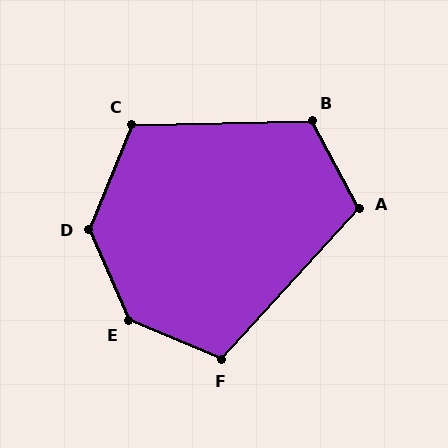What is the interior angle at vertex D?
Approximately 134 degrees (obtuse).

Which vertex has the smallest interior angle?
F, at approximately 109 degrees.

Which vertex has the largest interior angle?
E, at approximately 137 degrees.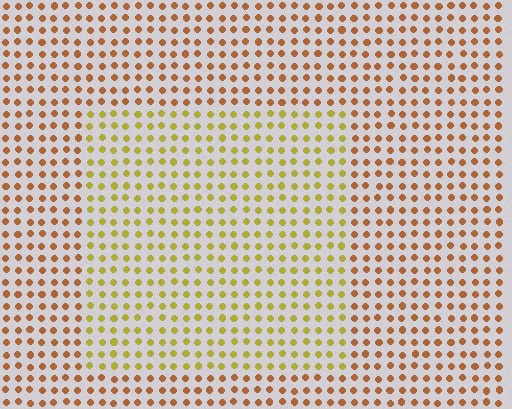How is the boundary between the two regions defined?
The boundary is defined purely by a slight shift in hue (about 37 degrees). Spacing, size, and orientation are identical on both sides.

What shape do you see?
I see a rectangle.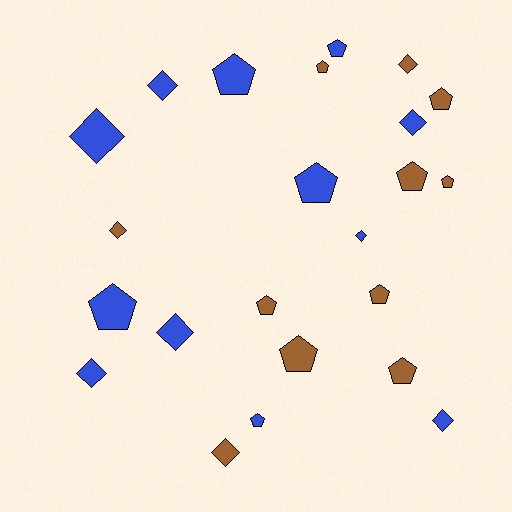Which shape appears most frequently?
Pentagon, with 13 objects.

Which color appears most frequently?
Blue, with 12 objects.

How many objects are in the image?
There are 23 objects.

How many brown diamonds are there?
There are 3 brown diamonds.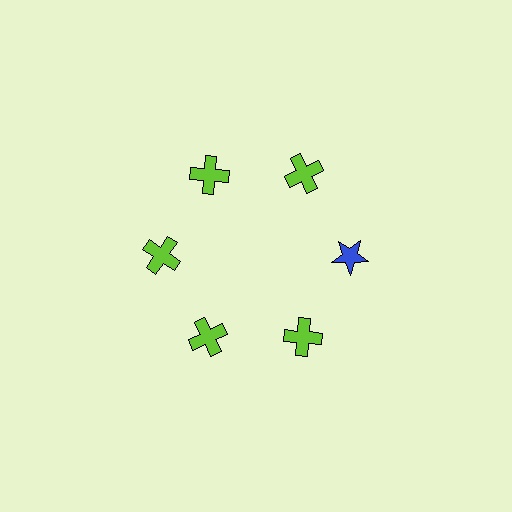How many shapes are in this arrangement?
There are 6 shapes arranged in a ring pattern.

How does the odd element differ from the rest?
It differs in both color (blue instead of lime) and shape (star instead of cross).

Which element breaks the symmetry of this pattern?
The blue star at roughly the 3 o'clock position breaks the symmetry. All other shapes are lime crosses.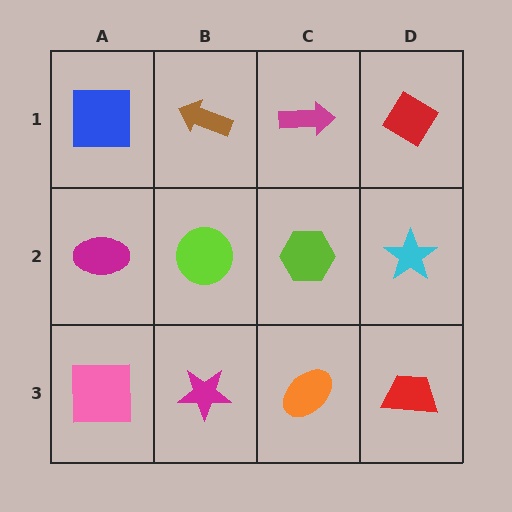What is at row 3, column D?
A red trapezoid.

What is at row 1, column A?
A blue square.